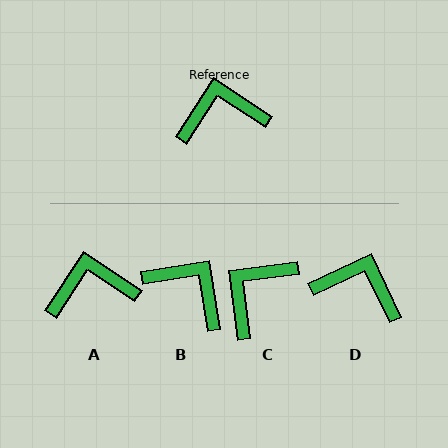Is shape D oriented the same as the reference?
No, it is off by about 31 degrees.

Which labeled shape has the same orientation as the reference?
A.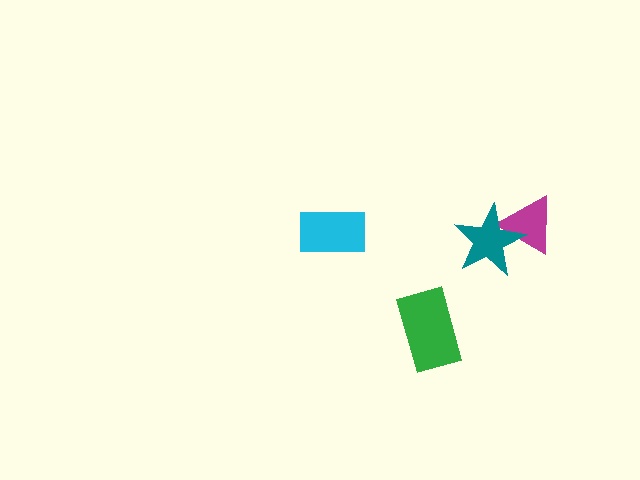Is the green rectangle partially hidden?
No, no other shape covers it.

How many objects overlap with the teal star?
1 object overlaps with the teal star.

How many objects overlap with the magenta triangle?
1 object overlaps with the magenta triangle.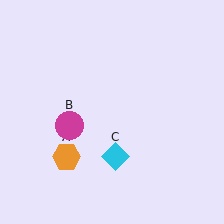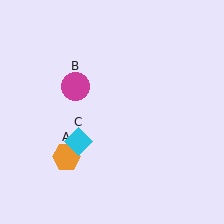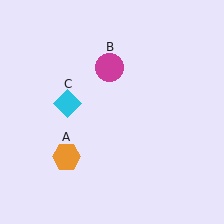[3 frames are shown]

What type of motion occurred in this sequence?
The magenta circle (object B), cyan diamond (object C) rotated clockwise around the center of the scene.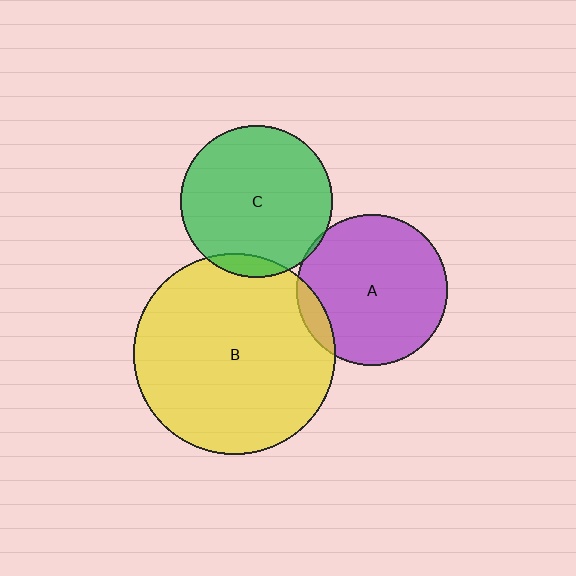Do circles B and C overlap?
Yes.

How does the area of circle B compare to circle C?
Approximately 1.8 times.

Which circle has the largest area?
Circle B (yellow).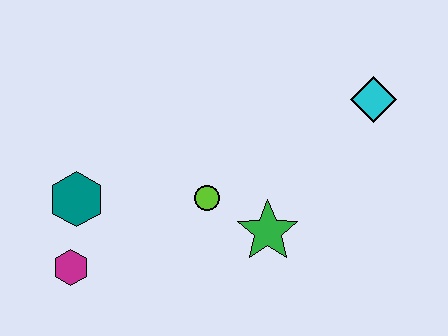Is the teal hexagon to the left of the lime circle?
Yes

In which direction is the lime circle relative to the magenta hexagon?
The lime circle is to the right of the magenta hexagon.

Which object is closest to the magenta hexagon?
The teal hexagon is closest to the magenta hexagon.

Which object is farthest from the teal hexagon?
The cyan diamond is farthest from the teal hexagon.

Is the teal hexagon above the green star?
Yes